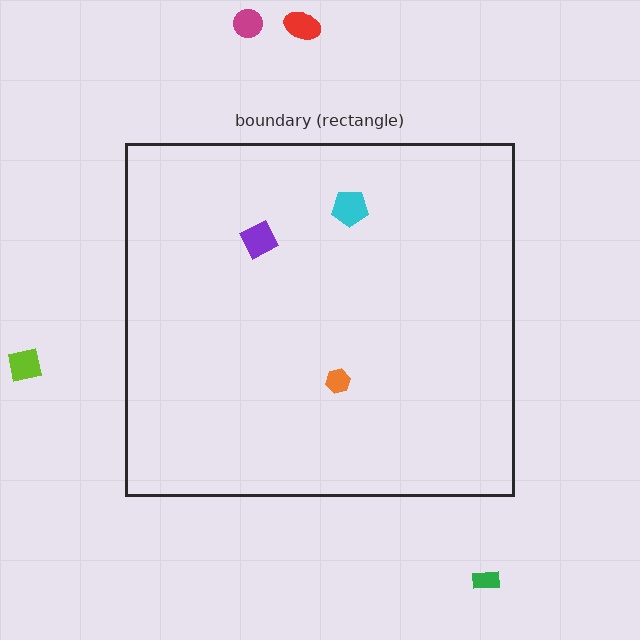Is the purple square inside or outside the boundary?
Inside.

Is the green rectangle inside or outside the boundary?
Outside.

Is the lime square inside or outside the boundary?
Outside.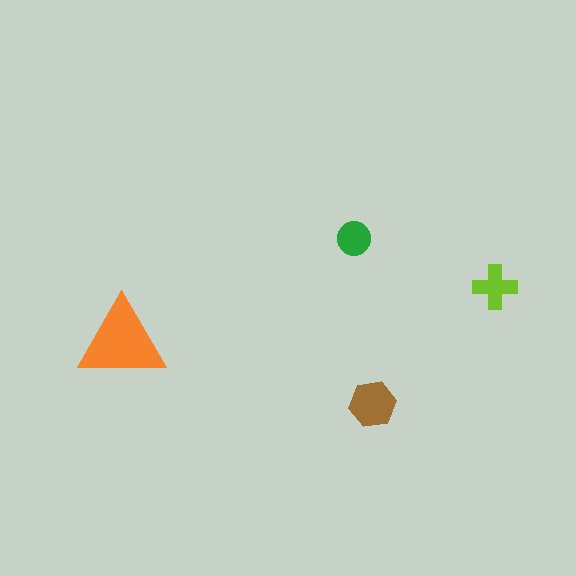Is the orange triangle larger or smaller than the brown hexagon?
Larger.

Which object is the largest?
The orange triangle.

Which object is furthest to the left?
The orange triangle is leftmost.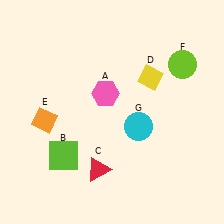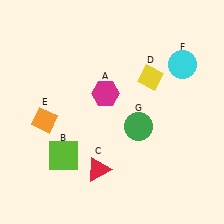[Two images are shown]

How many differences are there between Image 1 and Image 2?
There are 3 differences between the two images.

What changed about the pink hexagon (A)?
In Image 1, A is pink. In Image 2, it changed to magenta.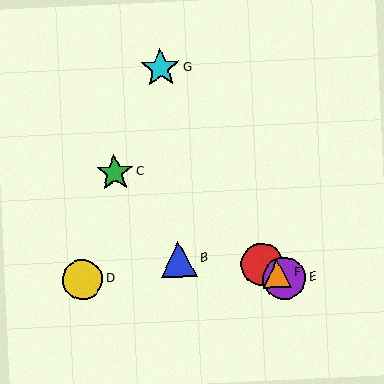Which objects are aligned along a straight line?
Objects A, C, E, F are aligned along a straight line.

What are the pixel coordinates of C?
Object C is at (115, 172).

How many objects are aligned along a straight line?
4 objects (A, C, E, F) are aligned along a straight line.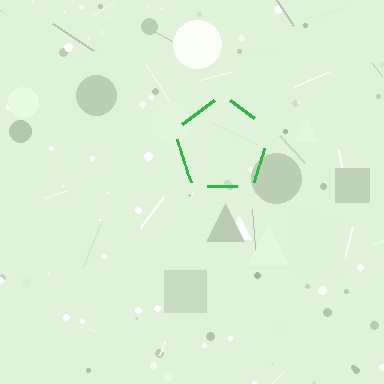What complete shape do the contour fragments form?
The contour fragments form a pentagon.